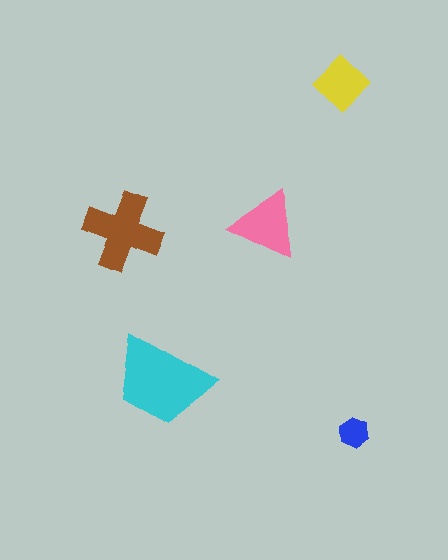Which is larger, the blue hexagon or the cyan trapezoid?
The cyan trapezoid.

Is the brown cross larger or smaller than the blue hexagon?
Larger.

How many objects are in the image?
There are 5 objects in the image.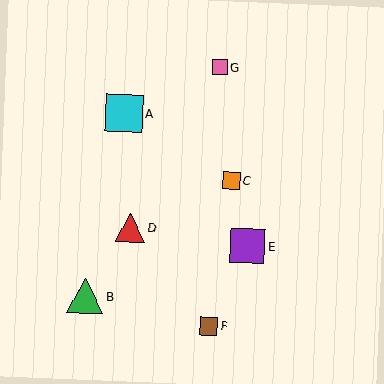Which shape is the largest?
The cyan square (labeled A) is the largest.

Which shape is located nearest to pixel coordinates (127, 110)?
The cyan square (labeled A) at (124, 113) is nearest to that location.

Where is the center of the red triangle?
The center of the red triangle is at (130, 227).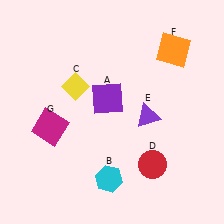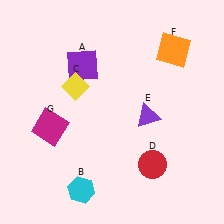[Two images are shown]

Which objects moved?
The objects that moved are: the purple square (A), the cyan hexagon (B).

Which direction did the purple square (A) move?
The purple square (A) moved up.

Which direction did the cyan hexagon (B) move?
The cyan hexagon (B) moved left.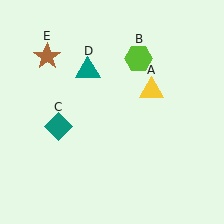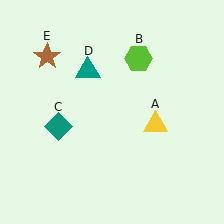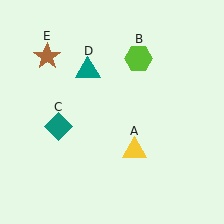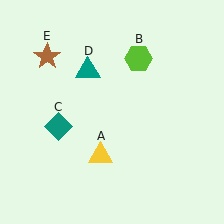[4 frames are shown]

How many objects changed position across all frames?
1 object changed position: yellow triangle (object A).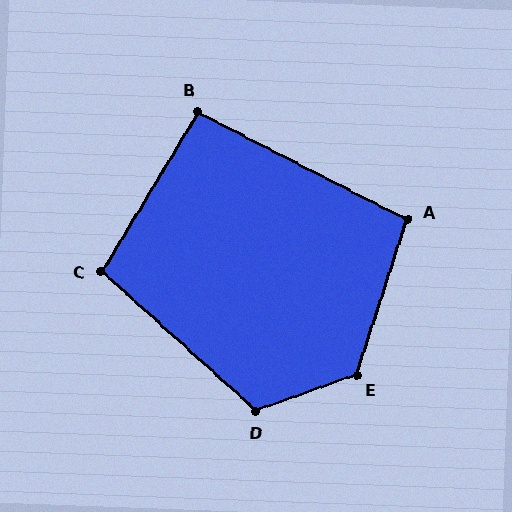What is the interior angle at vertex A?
Approximately 99 degrees (obtuse).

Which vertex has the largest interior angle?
E, at approximately 128 degrees.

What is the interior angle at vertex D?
Approximately 118 degrees (obtuse).